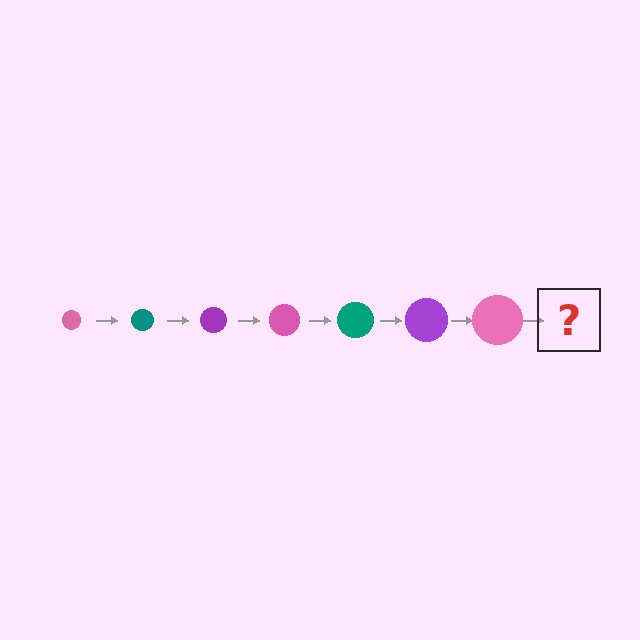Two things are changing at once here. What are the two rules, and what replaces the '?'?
The two rules are that the circle grows larger each step and the color cycles through pink, teal, and purple. The '?' should be a teal circle, larger than the previous one.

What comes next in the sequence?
The next element should be a teal circle, larger than the previous one.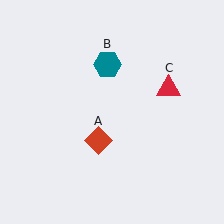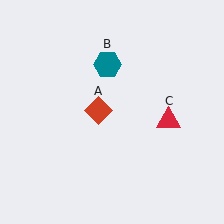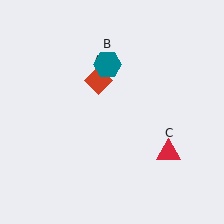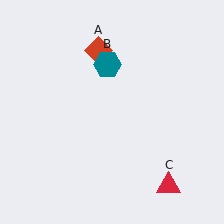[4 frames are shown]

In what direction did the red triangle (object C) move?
The red triangle (object C) moved down.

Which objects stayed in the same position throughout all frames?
Teal hexagon (object B) remained stationary.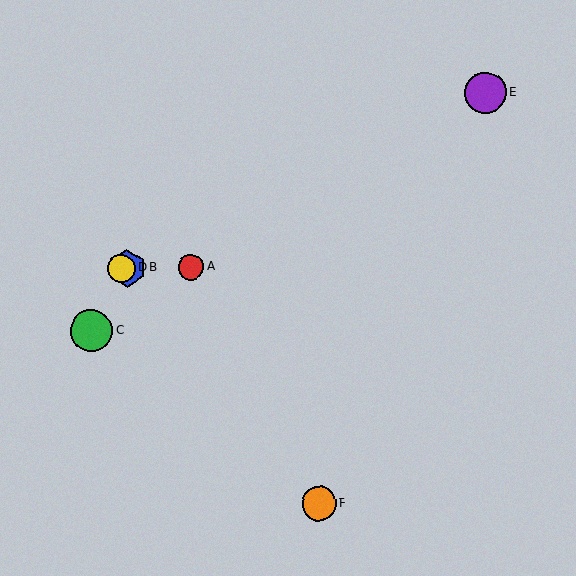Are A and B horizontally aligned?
Yes, both are at y≈267.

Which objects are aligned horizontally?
Objects A, B, D are aligned horizontally.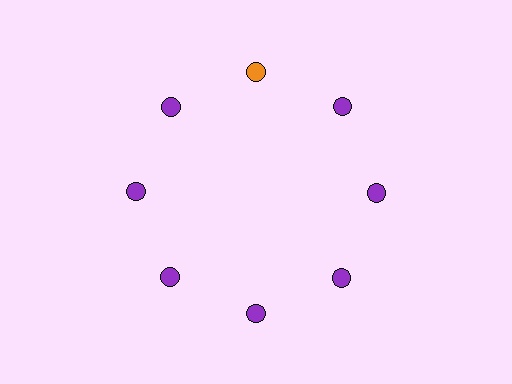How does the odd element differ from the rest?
It has a different color: orange instead of purple.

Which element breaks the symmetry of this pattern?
The orange circle at roughly the 12 o'clock position breaks the symmetry. All other shapes are purple circles.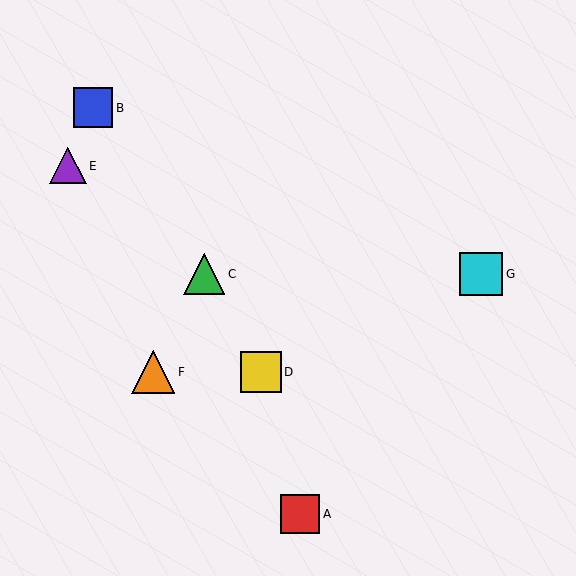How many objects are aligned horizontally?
2 objects (D, F) are aligned horizontally.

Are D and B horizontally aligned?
No, D is at y≈372 and B is at y≈108.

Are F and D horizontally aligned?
Yes, both are at y≈372.